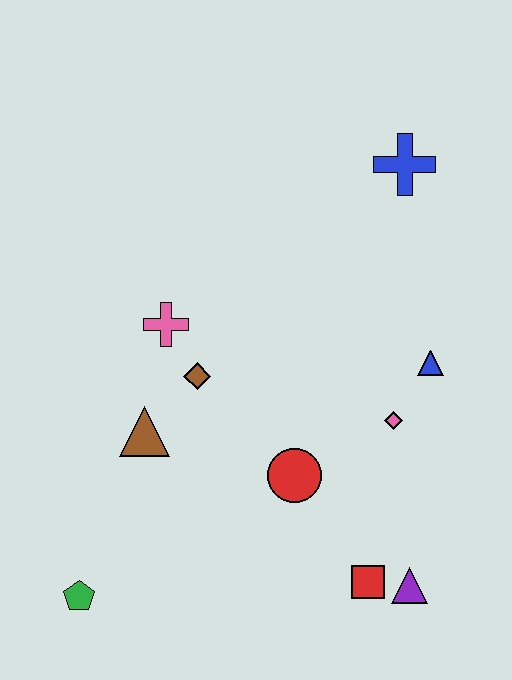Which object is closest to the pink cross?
The brown diamond is closest to the pink cross.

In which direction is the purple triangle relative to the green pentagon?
The purple triangle is to the right of the green pentagon.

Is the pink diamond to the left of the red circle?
No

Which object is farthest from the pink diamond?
The green pentagon is farthest from the pink diamond.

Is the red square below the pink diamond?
Yes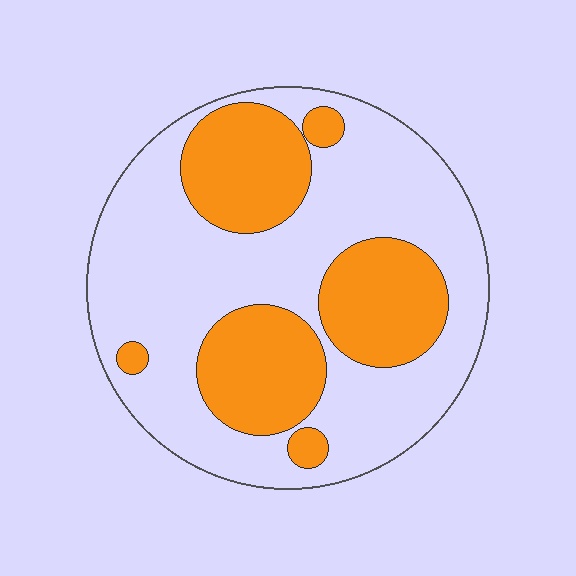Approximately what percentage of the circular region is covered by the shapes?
Approximately 35%.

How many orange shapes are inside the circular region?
6.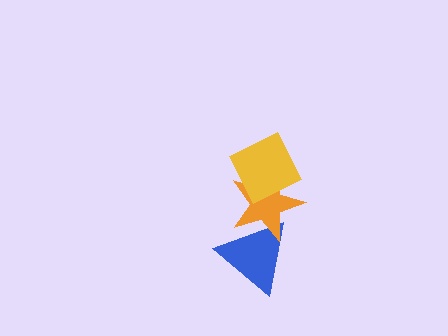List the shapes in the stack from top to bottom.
From top to bottom: the yellow diamond, the orange star, the blue triangle.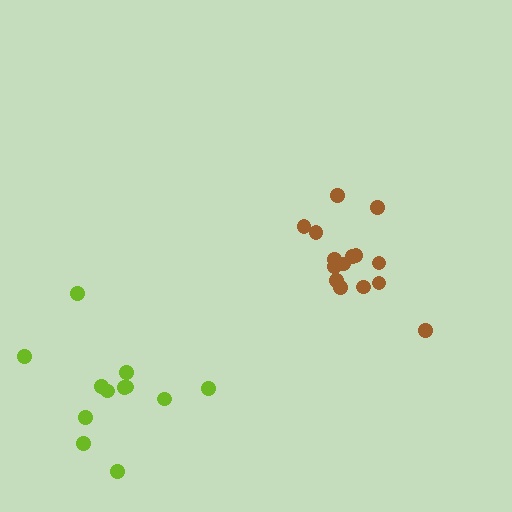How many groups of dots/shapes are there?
There are 2 groups.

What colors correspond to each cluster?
The clusters are colored: lime, brown.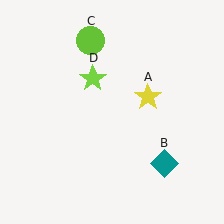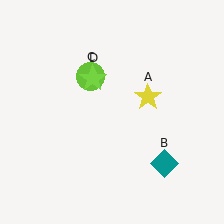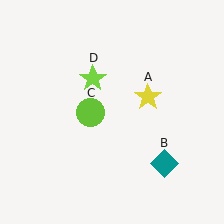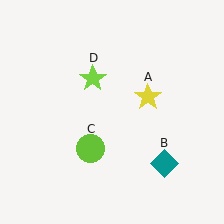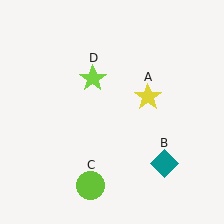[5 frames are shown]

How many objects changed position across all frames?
1 object changed position: lime circle (object C).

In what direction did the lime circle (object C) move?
The lime circle (object C) moved down.